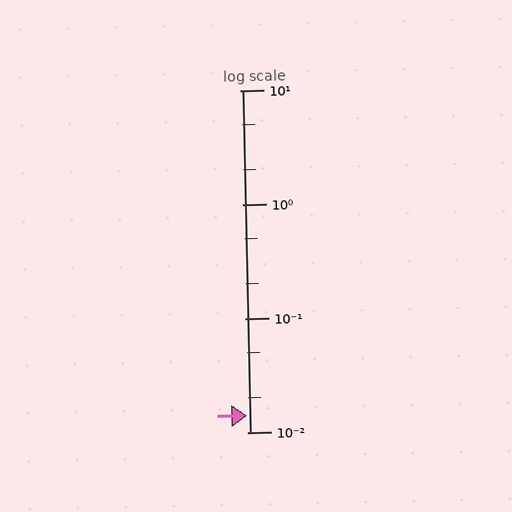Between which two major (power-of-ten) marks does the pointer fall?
The pointer is between 0.01 and 0.1.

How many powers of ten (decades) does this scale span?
The scale spans 3 decades, from 0.01 to 10.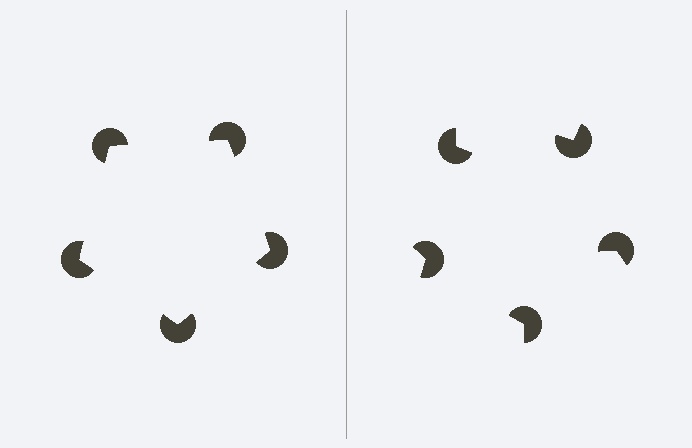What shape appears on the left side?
An illusory pentagon.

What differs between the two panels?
The pac-man discs are positioned identically on both sides; only the wedge orientations differ. On the left they align to a pentagon; on the right they are misaligned.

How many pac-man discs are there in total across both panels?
10 — 5 on each side.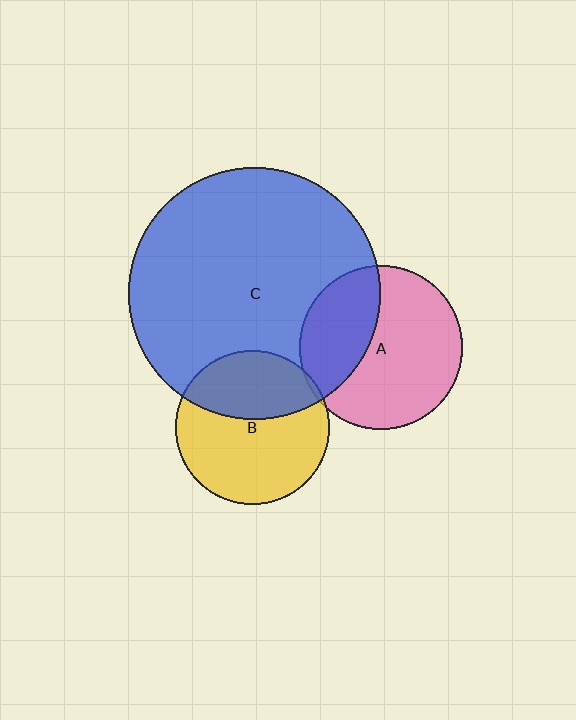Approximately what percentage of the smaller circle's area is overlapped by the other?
Approximately 5%.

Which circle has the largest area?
Circle C (blue).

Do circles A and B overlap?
Yes.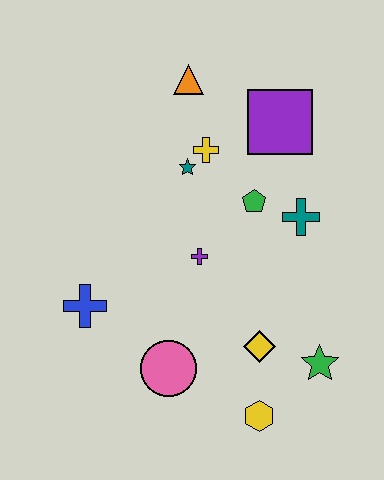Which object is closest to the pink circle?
The yellow diamond is closest to the pink circle.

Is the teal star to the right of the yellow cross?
No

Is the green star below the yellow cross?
Yes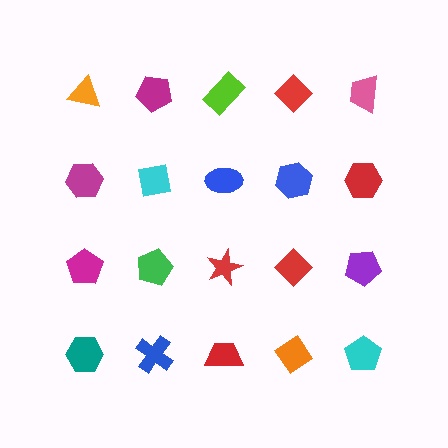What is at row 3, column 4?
A red diamond.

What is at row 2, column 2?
A cyan square.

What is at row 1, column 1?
An orange triangle.